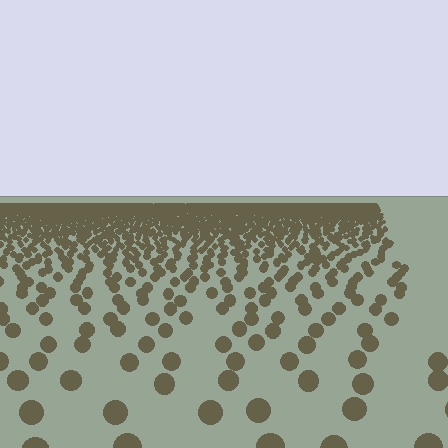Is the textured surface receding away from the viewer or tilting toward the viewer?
The surface is receding away from the viewer. Texture elements get smaller and denser toward the top.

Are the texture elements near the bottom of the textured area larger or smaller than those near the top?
Larger. Near the bottom, elements are closer to the viewer and appear at a bigger on-screen size.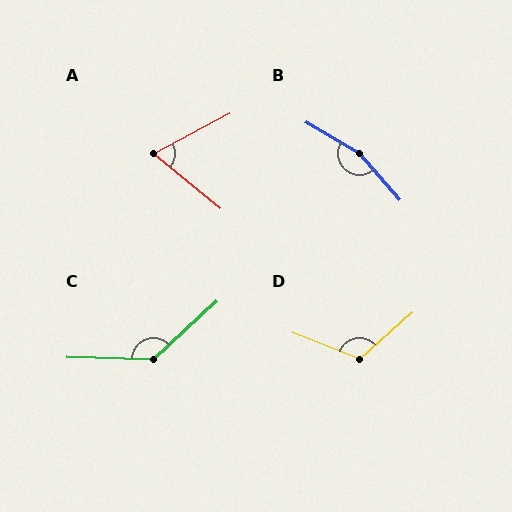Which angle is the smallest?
A, at approximately 67 degrees.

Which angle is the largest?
B, at approximately 161 degrees.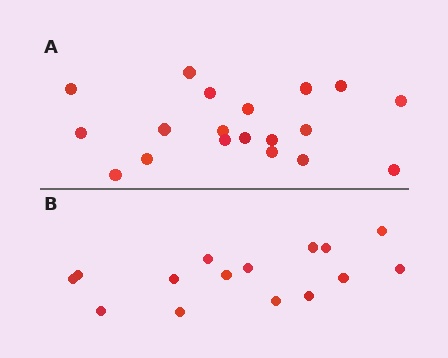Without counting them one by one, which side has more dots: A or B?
Region A (the top region) has more dots.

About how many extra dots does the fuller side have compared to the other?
Region A has about 4 more dots than region B.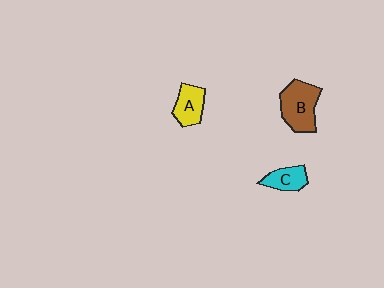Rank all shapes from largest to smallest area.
From largest to smallest: B (brown), A (yellow), C (cyan).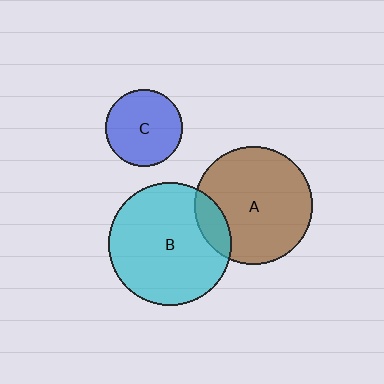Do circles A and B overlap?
Yes.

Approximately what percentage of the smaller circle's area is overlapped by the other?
Approximately 15%.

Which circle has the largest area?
Circle B (cyan).